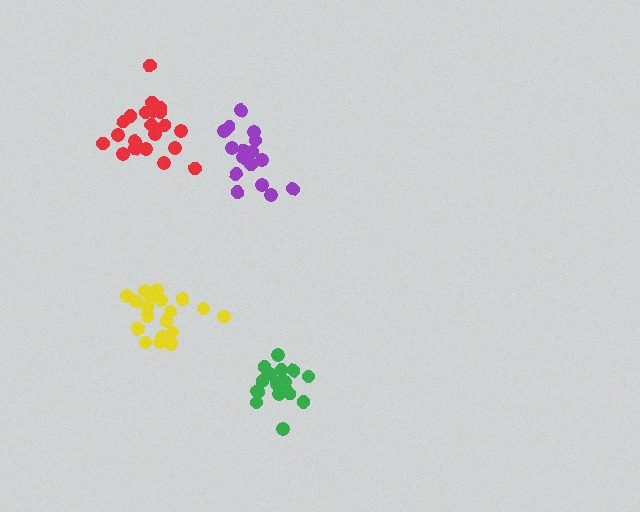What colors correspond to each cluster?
The clusters are colored: green, purple, yellow, red.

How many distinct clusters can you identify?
There are 4 distinct clusters.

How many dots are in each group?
Group 1: 17 dots, Group 2: 17 dots, Group 3: 20 dots, Group 4: 21 dots (75 total).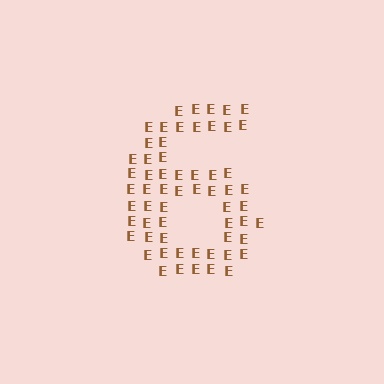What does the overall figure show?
The overall figure shows the digit 6.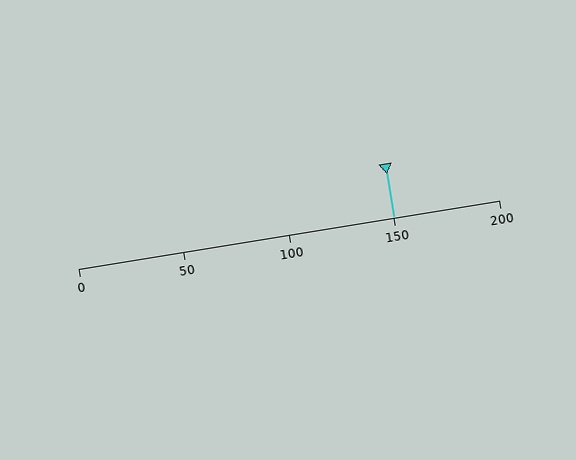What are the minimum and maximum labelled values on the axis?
The axis runs from 0 to 200.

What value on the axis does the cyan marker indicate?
The marker indicates approximately 150.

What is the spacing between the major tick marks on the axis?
The major ticks are spaced 50 apart.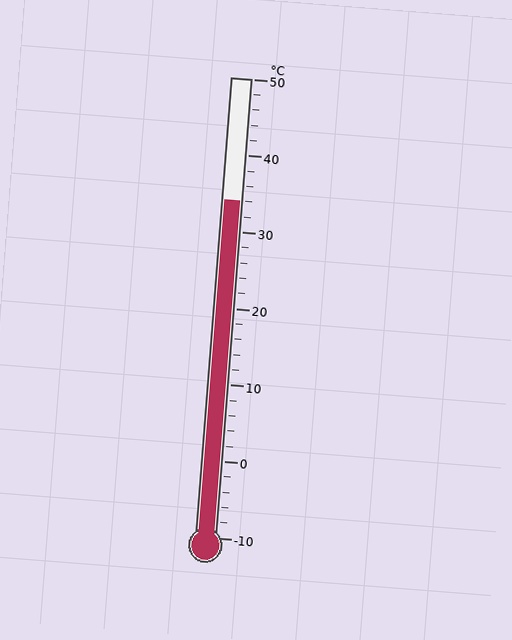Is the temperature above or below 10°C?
The temperature is above 10°C.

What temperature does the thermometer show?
The thermometer shows approximately 34°C.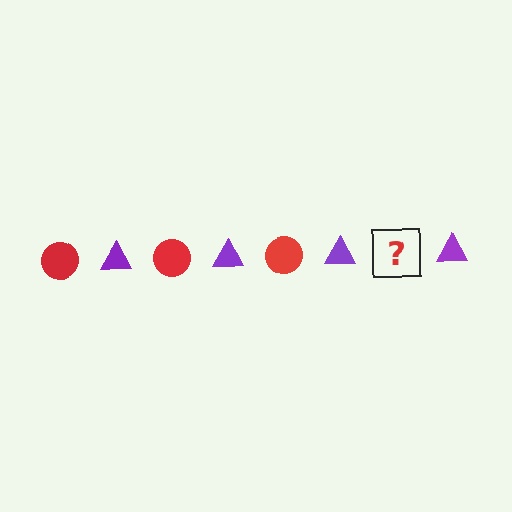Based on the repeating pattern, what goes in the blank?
The blank should be a red circle.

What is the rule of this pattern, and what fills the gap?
The rule is that the pattern alternates between red circle and purple triangle. The gap should be filled with a red circle.